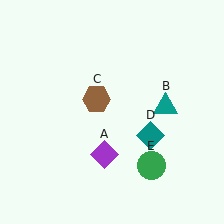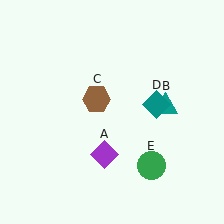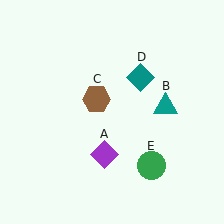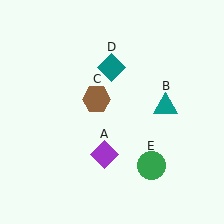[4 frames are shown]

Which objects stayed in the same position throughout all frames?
Purple diamond (object A) and teal triangle (object B) and brown hexagon (object C) and green circle (object E) remained stationary.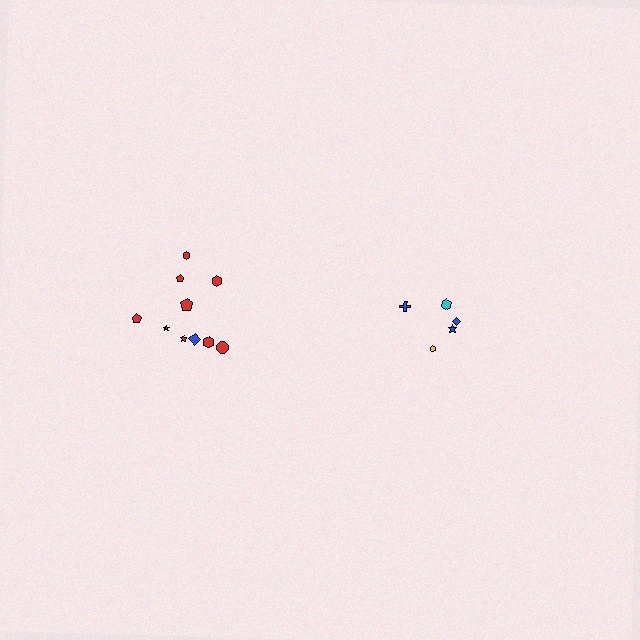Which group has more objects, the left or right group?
The left group.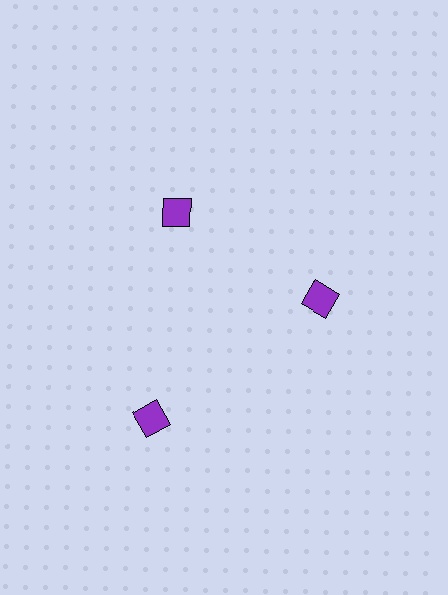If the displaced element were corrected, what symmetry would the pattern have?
It would have 3-fold rotational symmetry — the pattern would map onto itself every 120 degrees.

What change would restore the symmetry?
The symmetry would be restored by moving it inward, back onto the ring so that all 3 diamonds sit at equal angles and equal distance from the center.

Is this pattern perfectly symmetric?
No. The 3 purple diamonds are arranged in a ring, but one element near the 7 o'clock position is pushed outward from the center, breaking the 3-fold rotational symmetry.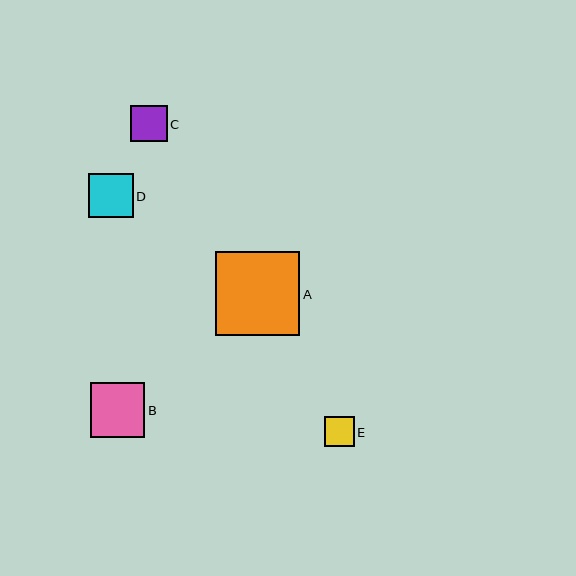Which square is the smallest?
Square E is the smallest with a size of approximately 30 pixels.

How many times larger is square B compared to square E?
Square B is approximately 1.8 times the size of square E.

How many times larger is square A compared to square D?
Square A is approximately 1.9 times the size of square D.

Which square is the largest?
Square A is the largest with a size of approximately 84 pixels.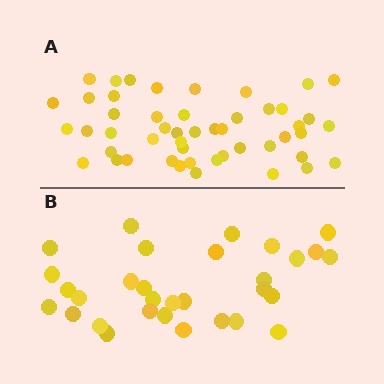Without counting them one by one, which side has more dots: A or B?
Region A (the top region) has more dots.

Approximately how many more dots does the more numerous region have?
Region A has approximately 20 more dots than region B.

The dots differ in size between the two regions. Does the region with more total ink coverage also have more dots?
No. Region B has more total ink coverage because its dots are larger, but region A actually contains more individual dots. Total area can be misleading — the number of items is what matters here.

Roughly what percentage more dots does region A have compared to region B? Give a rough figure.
About 60% more.